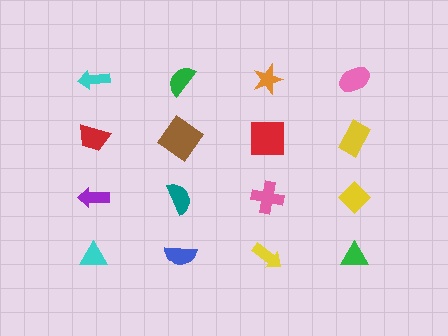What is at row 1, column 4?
A pink ellipse.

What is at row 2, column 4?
A yellow rectangle.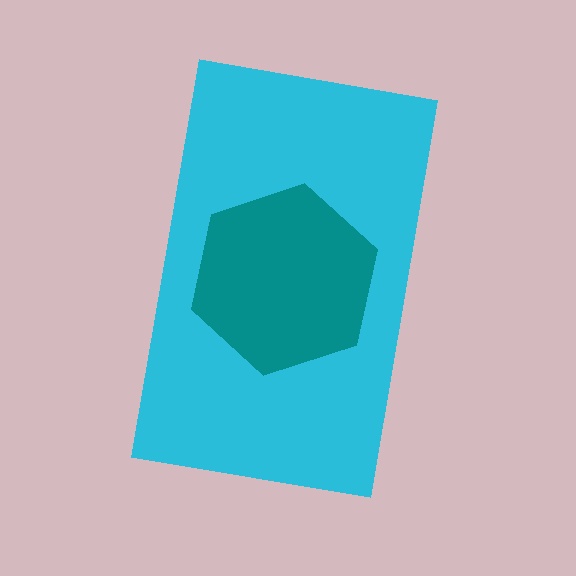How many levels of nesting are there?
2.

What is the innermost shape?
The teal hexagon.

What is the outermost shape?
The cyan rectangle.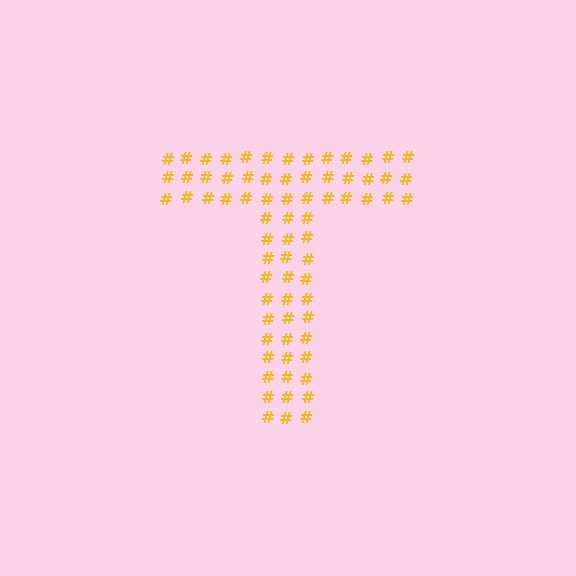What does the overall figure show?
The overall figure shows the letter T.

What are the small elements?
The small elements are hash symbols.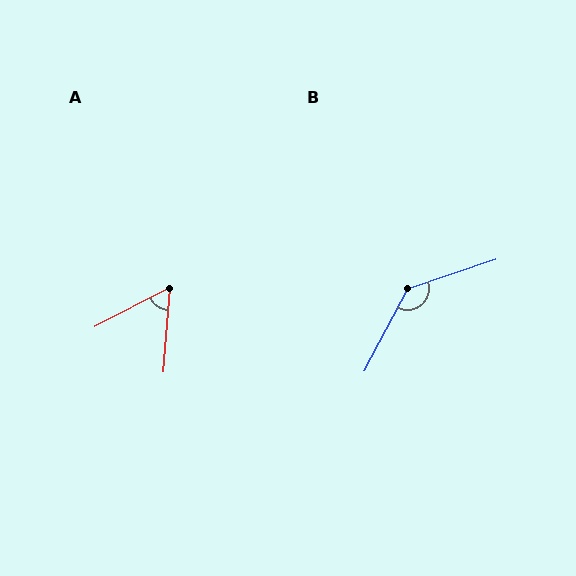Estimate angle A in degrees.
Approximately 58 degrees.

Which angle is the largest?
B, at approximately 136 degrees.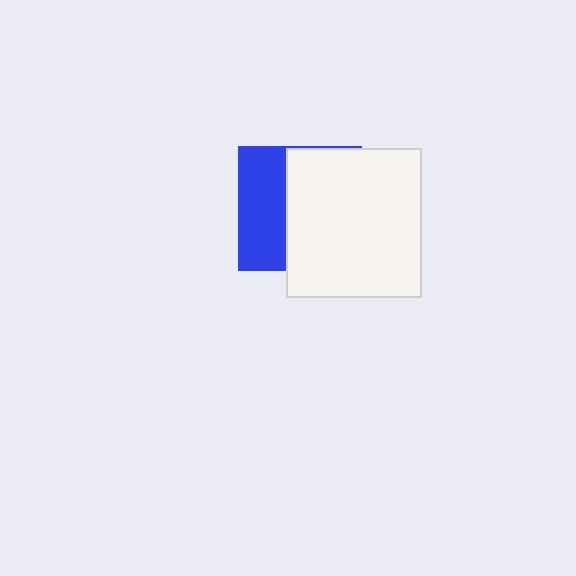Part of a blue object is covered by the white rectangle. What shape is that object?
It is a square.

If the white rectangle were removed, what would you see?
You would see the complete blue square.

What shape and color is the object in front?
The object in front is a white rectangle.